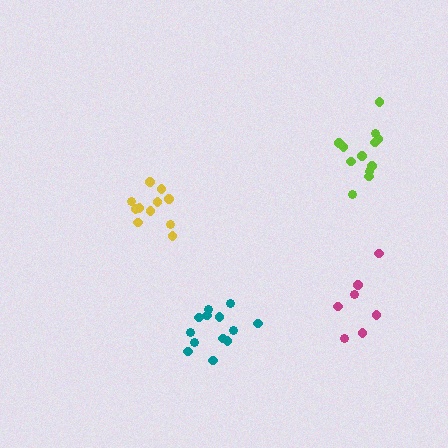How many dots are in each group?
Group 1: 11 dots, Group 2: 13 dots, Group 3: 7 dots, Group 4: 12 dots (43 total).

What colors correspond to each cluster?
The clusters are colored: yellow, teal, magenta, lime.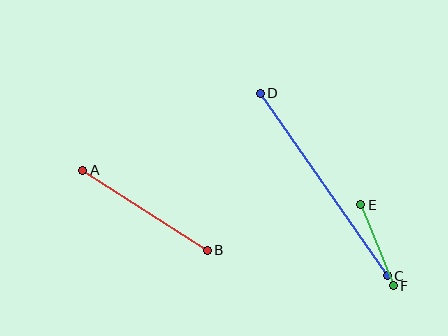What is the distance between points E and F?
The distance is approximately 88 pixels.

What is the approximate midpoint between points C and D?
The midpoint is at approximately (324, 185) pixels.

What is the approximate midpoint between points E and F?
The midpoint is at approximately (377, 245) pixels.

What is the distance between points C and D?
The distance is approximately 222 pixels.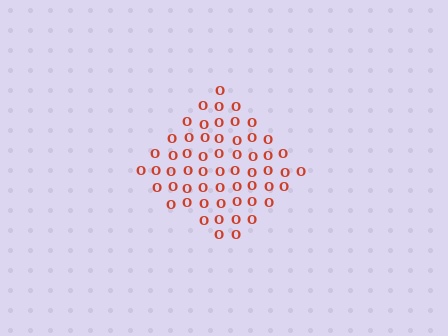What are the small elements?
The small elements are letter O's.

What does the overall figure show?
The overall figure shows a diamond.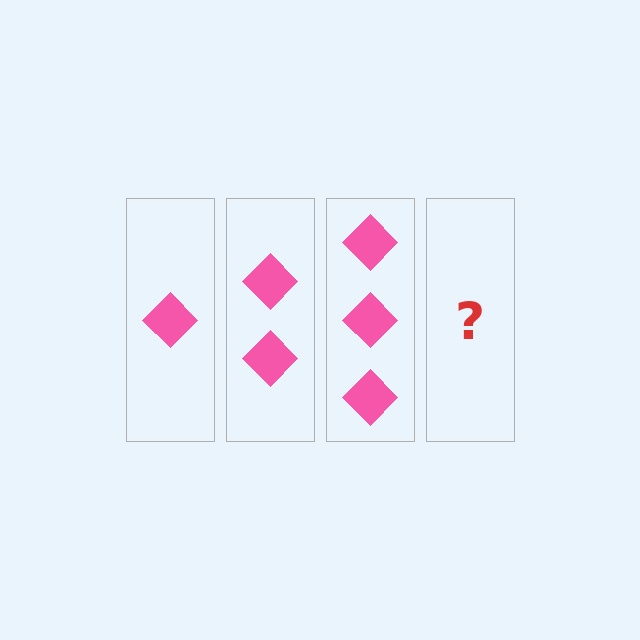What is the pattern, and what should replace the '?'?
The pattern is that each step adds one more diamond. The '?' should be 4 diamonds.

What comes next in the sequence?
The next element should be 4 diamonds.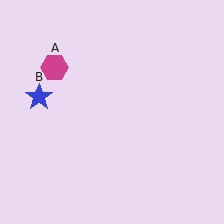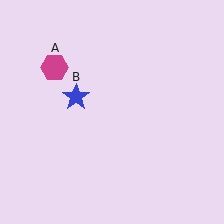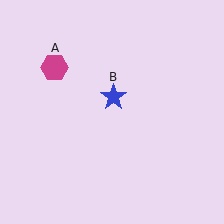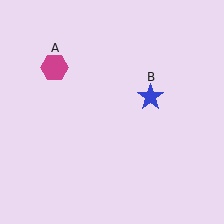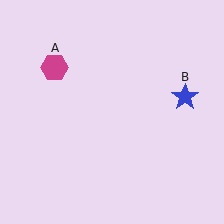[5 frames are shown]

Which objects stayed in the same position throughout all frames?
Magenta hexagon (object A) remained stationary.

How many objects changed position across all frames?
1 object changed position: blue star (object B).